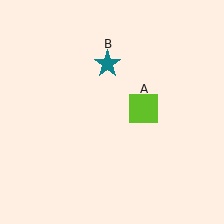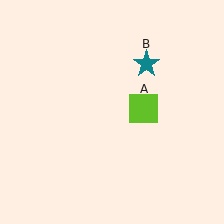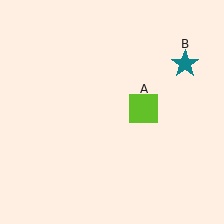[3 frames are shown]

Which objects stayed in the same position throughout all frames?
Lime square (object A) remained stationary.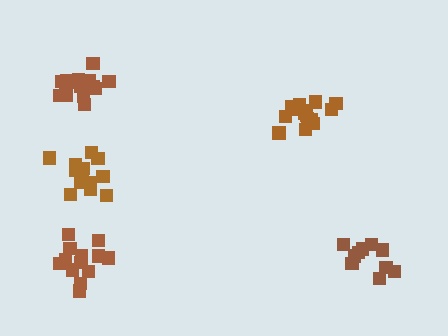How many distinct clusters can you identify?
There are 5 distinct clusters.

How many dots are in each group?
Group 1: 15 dots, Group 2: 13 dots, Group 3: 10 dots, Group 4: 15 dots, Group 5: 13 dots (66 total).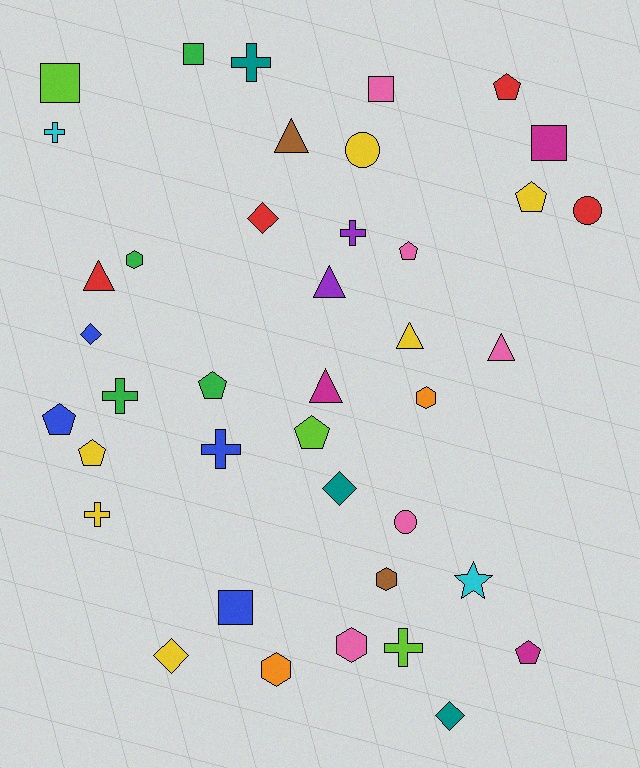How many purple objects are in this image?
There are 2 purple objects.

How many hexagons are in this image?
There are 5 hexagons.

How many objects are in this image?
There are 40 objects.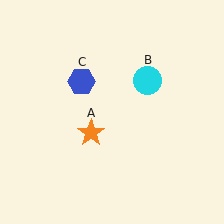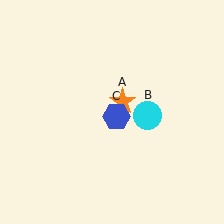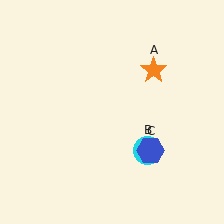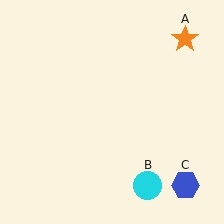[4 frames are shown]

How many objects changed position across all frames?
3 objects changed position: orange star (object A), cyan circle (object B), blue hexagon (object C).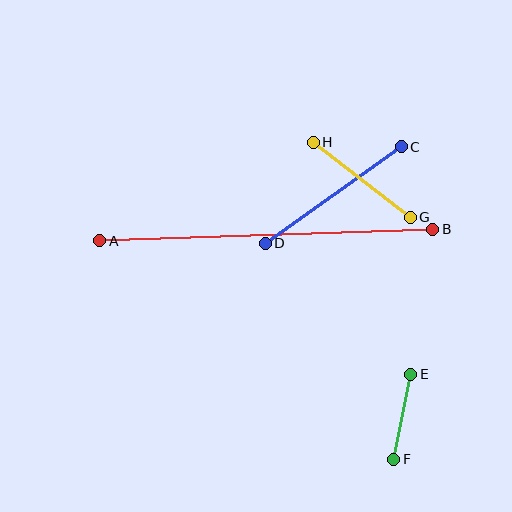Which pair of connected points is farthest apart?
Points A and B are farthest apart.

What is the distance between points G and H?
The distance is approximately 123 pixels.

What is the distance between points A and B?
The distance is approximately 334 pixels.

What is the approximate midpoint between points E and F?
The midpoint is at approximately (402, 417) pixels.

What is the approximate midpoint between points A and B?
The midpoint is at approximately (266, 235) pixels.